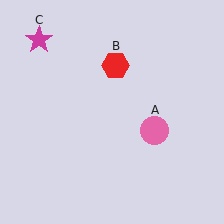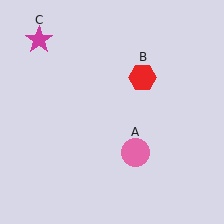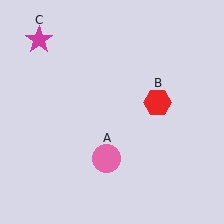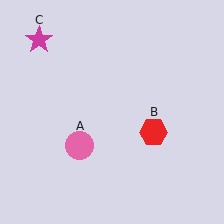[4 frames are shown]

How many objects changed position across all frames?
2 objects changed position: pink circle (object A), red hexagon (object B).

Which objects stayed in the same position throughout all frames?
Magenta star (object C) remained stationary.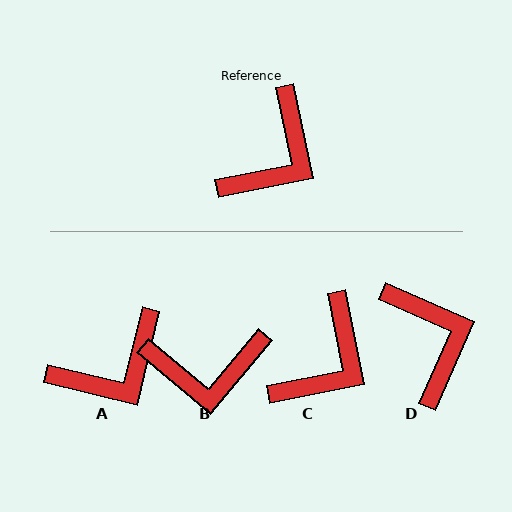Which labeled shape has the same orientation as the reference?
C.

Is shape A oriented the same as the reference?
No, it is off by about 25 degrees.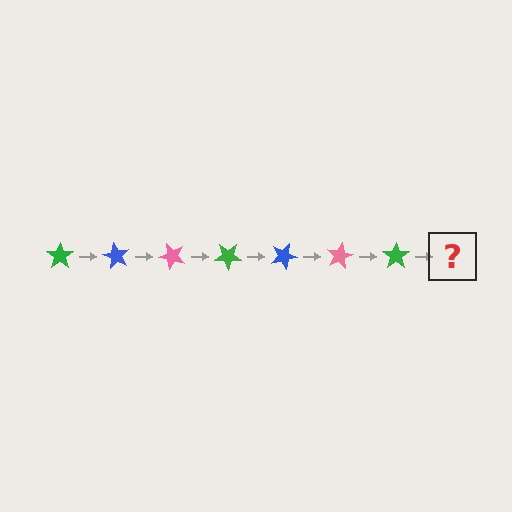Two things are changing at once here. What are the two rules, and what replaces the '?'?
The two rules are that it rotates 60 degrees each step and the color cycles through green, blue, and pink. The '?' should be a blue star, rotated 420 degrees from the start.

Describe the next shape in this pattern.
It should be a blue star, rotated 420 degrees from the start.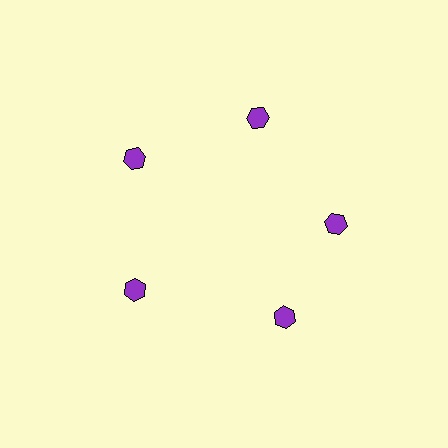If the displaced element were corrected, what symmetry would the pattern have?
It would have 5-fold rotational symmetry — the pattern would map onto itself every 72 degrees.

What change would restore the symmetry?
The symmetry would be restored by rotating it back into even spacing with its neighbors so that all 5 hexagons sit at equal angles and equal distance from the center.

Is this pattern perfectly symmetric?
No. The 5 purple hexagons are arranged in a ring, but one element near the 5 o'clock position is rotated out of alignment along the ring, breaking the 5-fold rotational symmetry.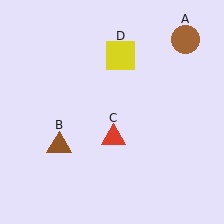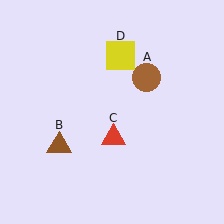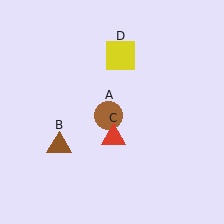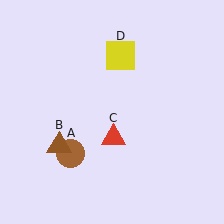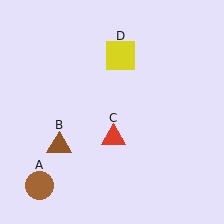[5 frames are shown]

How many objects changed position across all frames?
1 object changed position: brown circle (object A).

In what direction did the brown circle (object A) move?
The brown circle (object A) moved down and to the left.